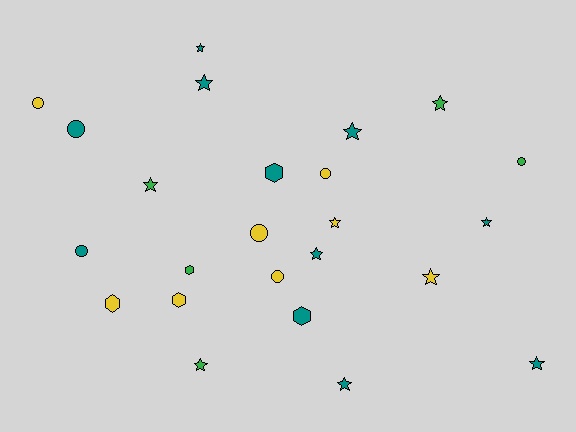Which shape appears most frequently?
Star, with 12 objects.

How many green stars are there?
There are 3 green stars.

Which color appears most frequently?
Teal, with 11 objects.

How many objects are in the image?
There are 24 objects.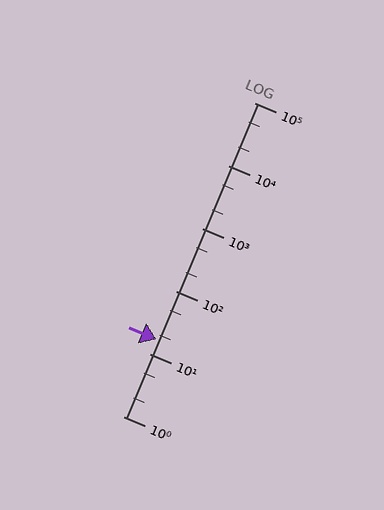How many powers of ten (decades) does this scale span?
The scale spans 5 decades, from 1 to 100000.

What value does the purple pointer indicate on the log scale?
The pointer indicates approximately 17.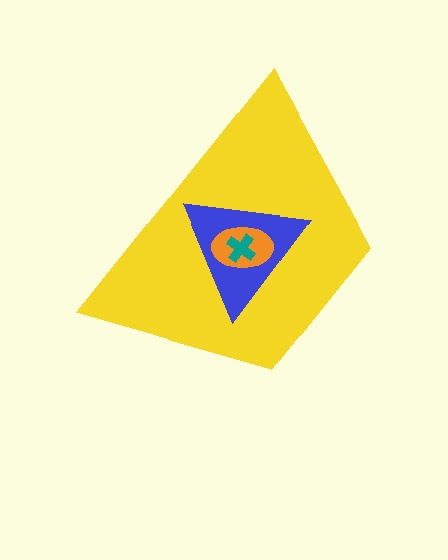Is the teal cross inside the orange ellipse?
Yes.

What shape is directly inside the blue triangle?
The orange ellipse.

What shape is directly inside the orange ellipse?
The teal cross.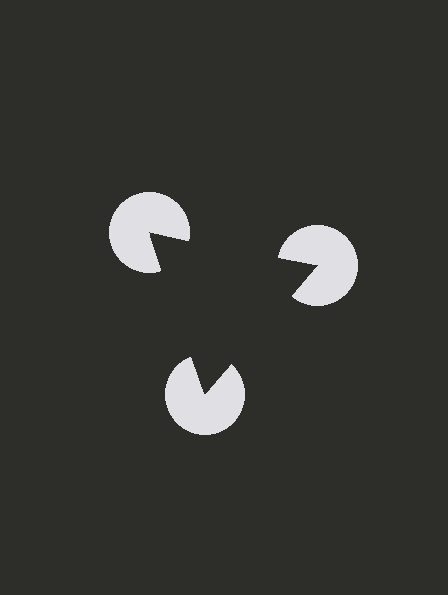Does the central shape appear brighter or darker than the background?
It typically appears slightly darker than the background, even though no actual brightness change is drawn.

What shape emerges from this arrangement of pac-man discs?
An illusory triangle — its edges are inferred from the aligned wedge cuts in the pac-man discs, not physically drawn.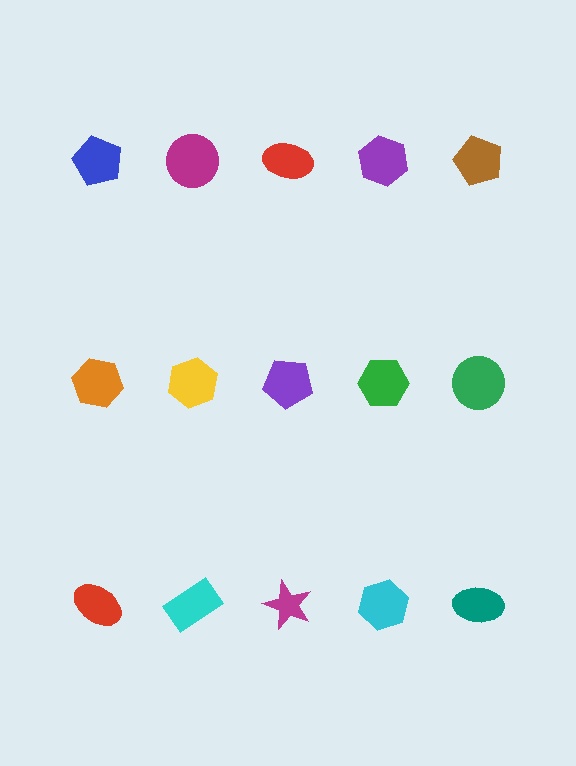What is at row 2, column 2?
A yellow hexagon.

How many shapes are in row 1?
5 shapes.